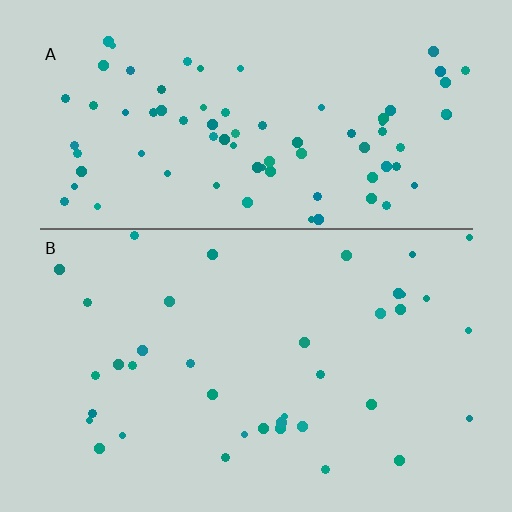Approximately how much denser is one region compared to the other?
Approximately 2.1× — region A over region B.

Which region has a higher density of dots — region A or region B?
A (the top).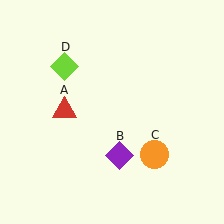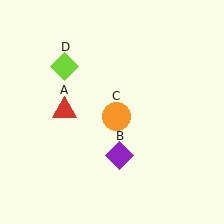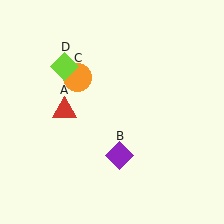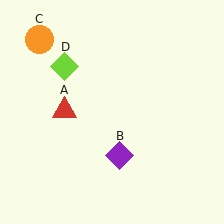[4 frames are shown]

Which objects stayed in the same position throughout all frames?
Red triangle (object A) and purple diamond (object B) and lime diamond (object D) remained stationary.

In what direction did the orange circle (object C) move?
The orange circle (object C) moved up and to the left.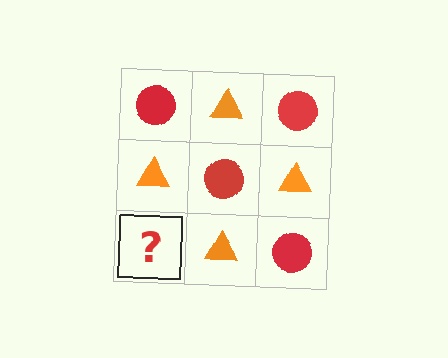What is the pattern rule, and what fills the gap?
The rule is that it alternates red circle and orange triangle in a checkerboard pattern. The gap should be filled with a red circle.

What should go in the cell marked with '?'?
The missing cell should contain a red circle.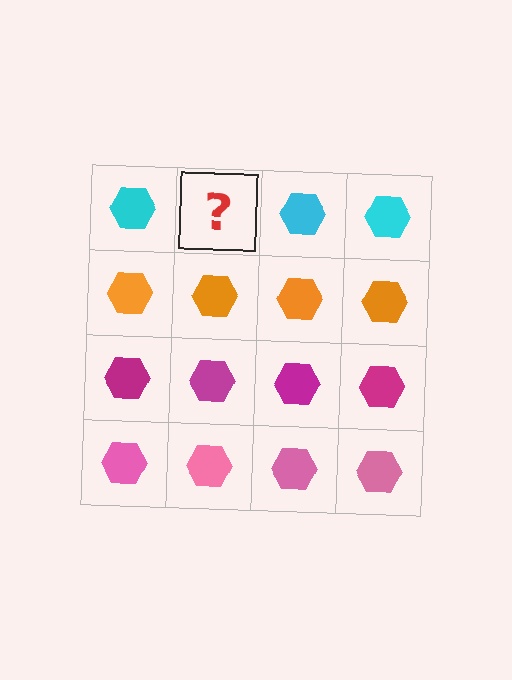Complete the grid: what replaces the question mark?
The question mark should be replaced with a cyan hexagon.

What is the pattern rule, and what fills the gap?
The rule is that each row has a consistent color. The gap should be filled with a cyan hexagon.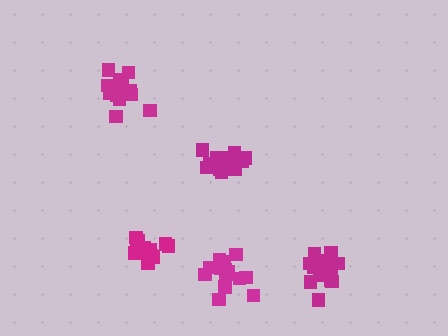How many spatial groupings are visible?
There are 5 spatial groupings.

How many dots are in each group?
Group 1: 16 dots, Group 2: 16 dots, Group 3: 16 dots, Group 4: 15 dots, Group 5: 17 dots (80 total).